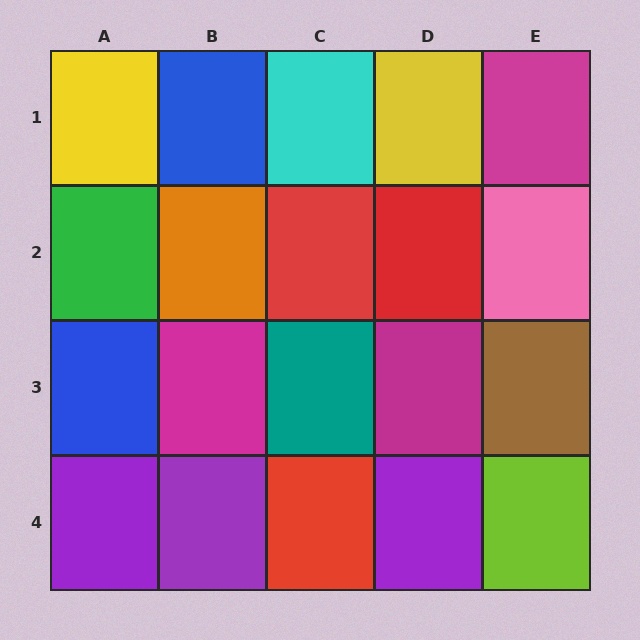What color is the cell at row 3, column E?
Brown.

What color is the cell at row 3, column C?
Teal.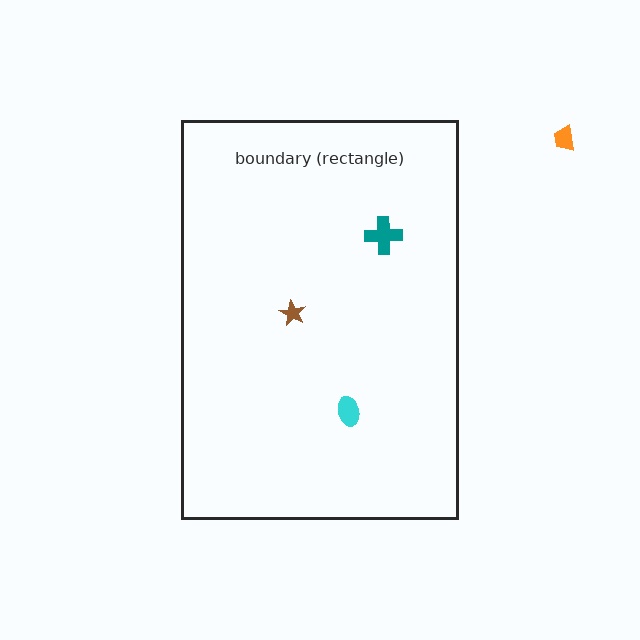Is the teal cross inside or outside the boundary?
Inside.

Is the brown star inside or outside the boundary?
Inside.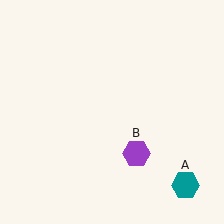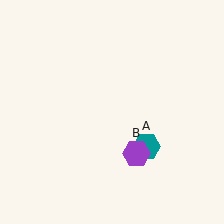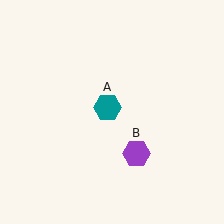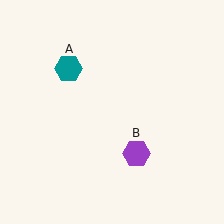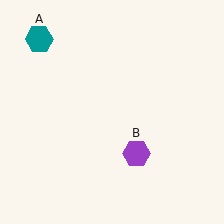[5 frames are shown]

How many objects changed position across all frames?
1 object changed position: teal hexagon (object A).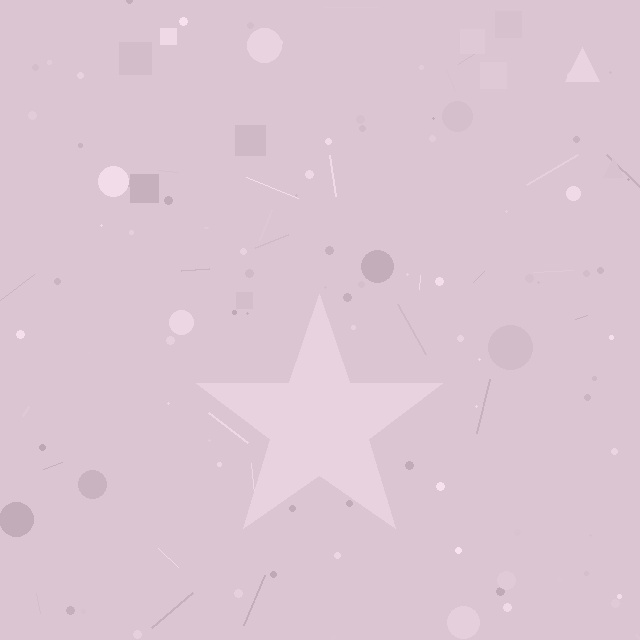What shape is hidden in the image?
A star is hidden in the image.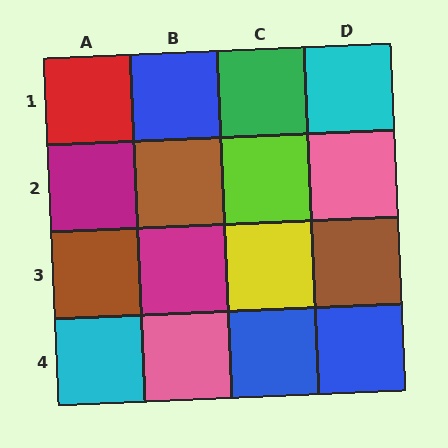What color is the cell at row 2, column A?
Magenta.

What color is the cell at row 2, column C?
Lime.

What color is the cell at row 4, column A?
Cyan.